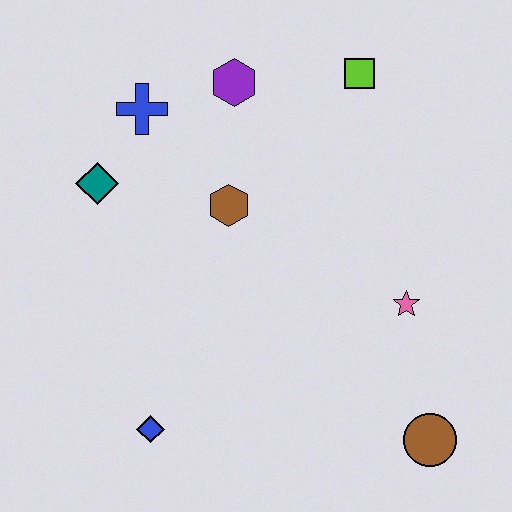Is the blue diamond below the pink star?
Yes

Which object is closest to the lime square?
The purple hexagon is closest to the lime square.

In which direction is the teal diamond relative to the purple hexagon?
The teal diamond is to the left of the purple hexagon.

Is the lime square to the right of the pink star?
No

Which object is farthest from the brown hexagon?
The brown circle is farthest from the brown hexagon.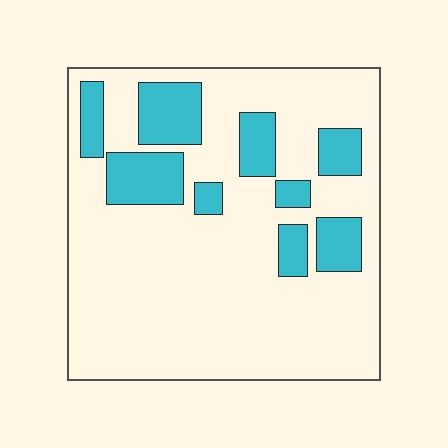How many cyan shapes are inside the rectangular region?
9.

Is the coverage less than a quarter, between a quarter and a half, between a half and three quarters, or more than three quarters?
Less than a quarter.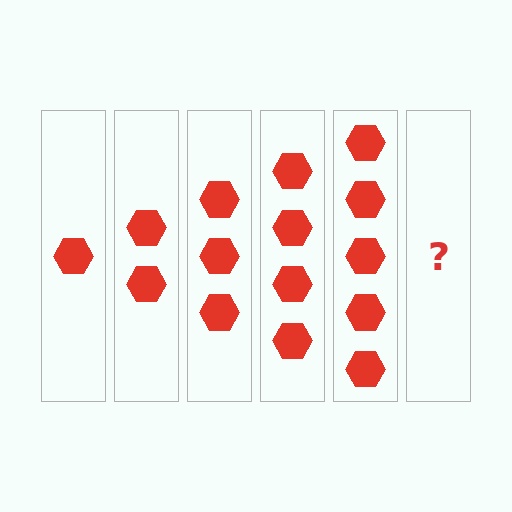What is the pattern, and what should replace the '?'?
The pattern is that each step adds one more hexagon. The '?' should be 6 hexagons.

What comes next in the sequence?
The next element should be 6 hexagons.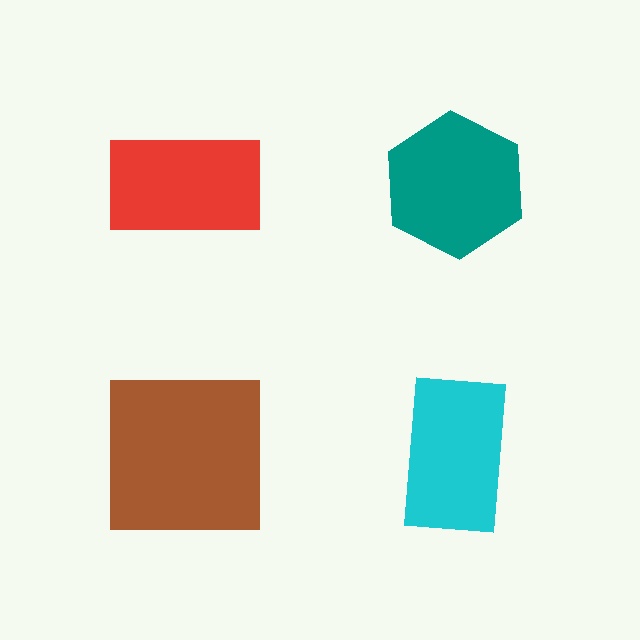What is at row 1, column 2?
A teal hexagon.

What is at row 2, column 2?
A cyan rectangle.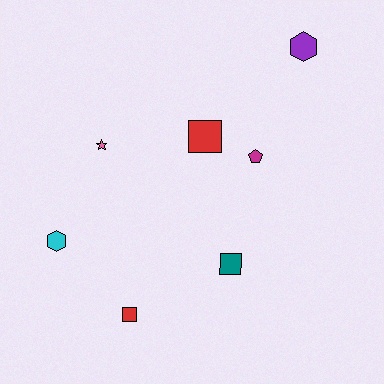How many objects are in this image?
There are 7 objects.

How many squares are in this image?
There are 3 squares.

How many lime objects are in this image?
There are no lime objects.